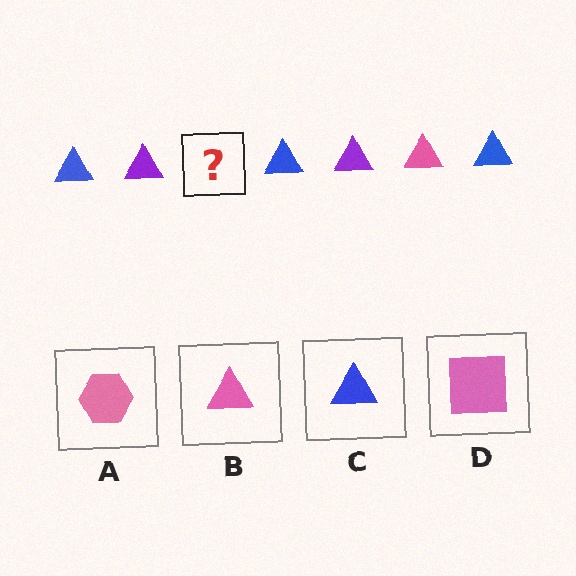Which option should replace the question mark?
Option B.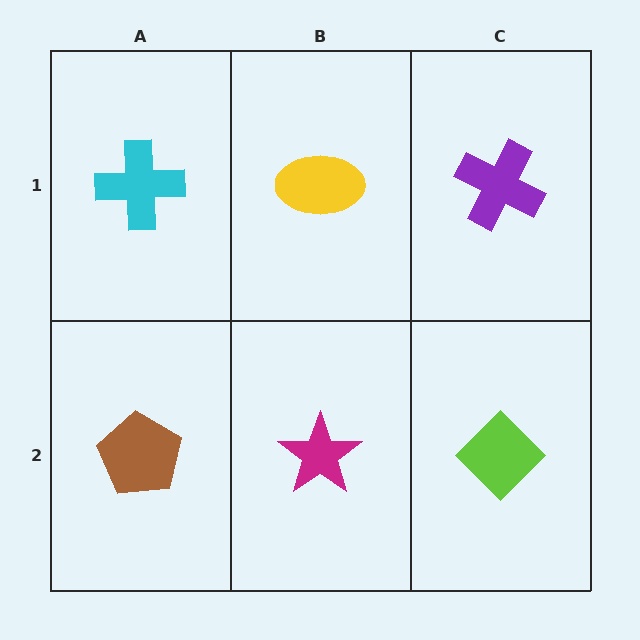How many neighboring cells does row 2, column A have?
2.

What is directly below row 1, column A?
A brown pentagon.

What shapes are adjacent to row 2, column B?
A yellow ellipse (row 1, column B), a brown pentagon (row 2, column A), a lime diamond (row 2, column C).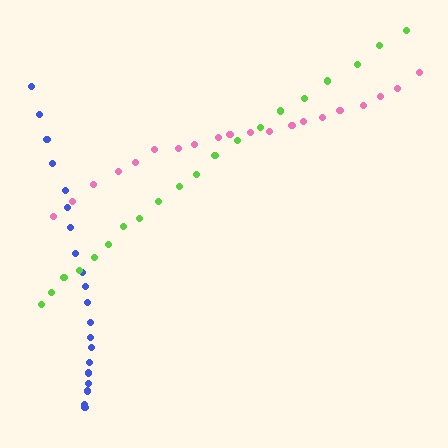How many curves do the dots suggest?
There are 3 distinct paths.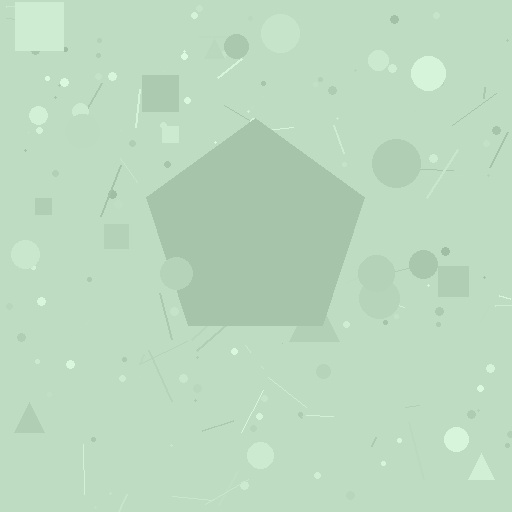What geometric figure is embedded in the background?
A pentagon is embedded in the background.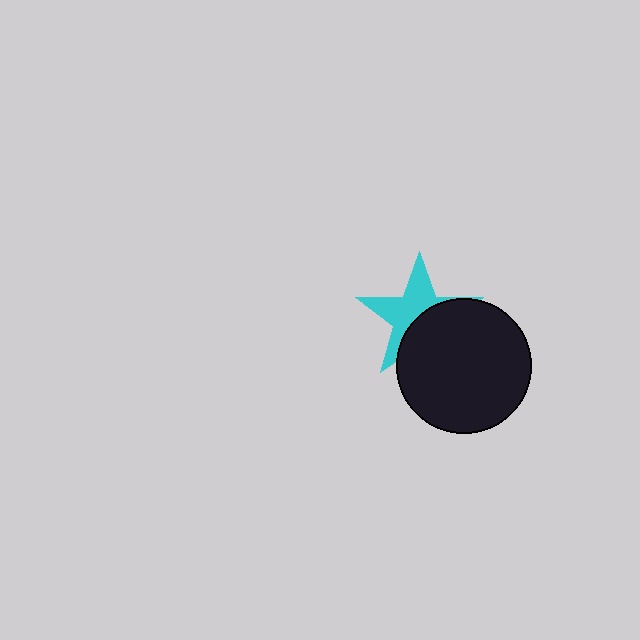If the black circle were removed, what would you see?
You would see the complete cyan star.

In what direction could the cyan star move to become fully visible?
The cyan star could move toward the upper-left. That would shift it out from behind the black circle entirely.